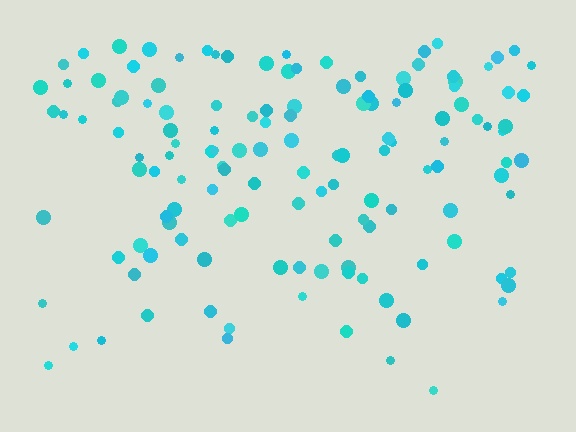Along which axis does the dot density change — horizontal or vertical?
Vertical.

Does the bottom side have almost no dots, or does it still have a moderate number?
Still a moderate number, just noticeably fewer than the top.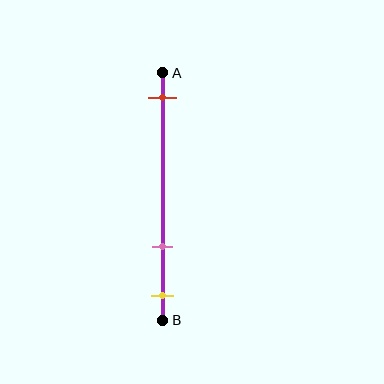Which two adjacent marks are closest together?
The pink and yellow marks are the closest adjacent pair.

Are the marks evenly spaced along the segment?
No, the marks are not evenly spaced.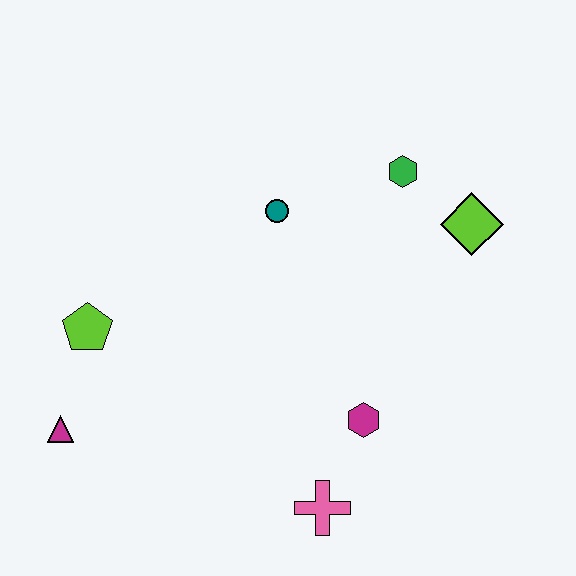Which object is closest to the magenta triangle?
The lime pentagon is closest to the magenta triangle.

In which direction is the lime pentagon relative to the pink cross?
The lime pentagon is to the left of the pink cross.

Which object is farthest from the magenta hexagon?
The magenta triangle is farthest from the magenta hexagon.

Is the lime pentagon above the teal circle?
No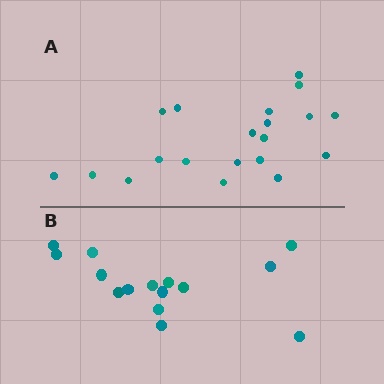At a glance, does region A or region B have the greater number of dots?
Region A (the top region) has more dots.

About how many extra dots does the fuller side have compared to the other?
Region A has about 5 more dots than region B.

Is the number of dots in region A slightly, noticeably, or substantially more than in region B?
Region A has noticeably more, but not dramatically so. The ratio is roughly 1.3 to 1.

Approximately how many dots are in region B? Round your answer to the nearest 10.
About 20 dots. (The exact count is 15, which rounds to 20.)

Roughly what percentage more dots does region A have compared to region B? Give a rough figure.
About 35% more.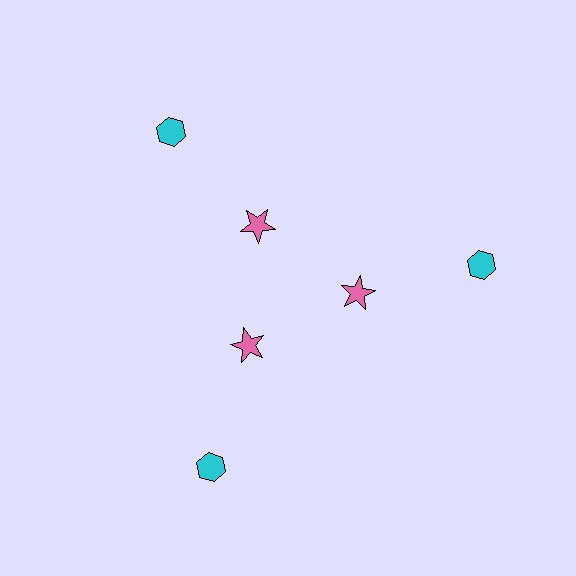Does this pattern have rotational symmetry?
Yes, this pattern has 3-fold rotational symmetry. It looks the same after rotating 120 degrees around the center.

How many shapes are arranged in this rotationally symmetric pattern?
There are 6 shapes, arranged in 3 groups of 2.